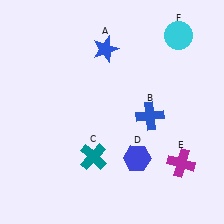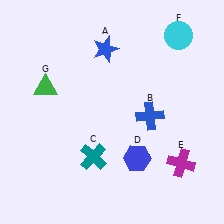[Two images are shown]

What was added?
A green triangle (G) was added in Image 2.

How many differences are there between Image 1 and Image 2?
There is 1 difference between the two images.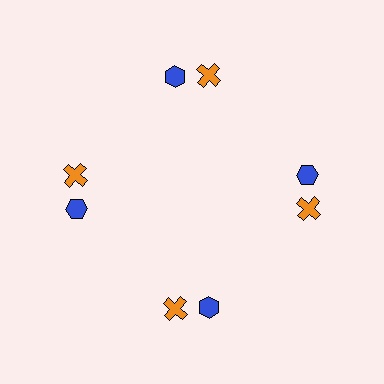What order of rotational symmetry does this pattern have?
This pattern has 4-fold rotational symmetry.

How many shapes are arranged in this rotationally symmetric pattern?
There are 8 shapes, arranged in 4 groups of 2.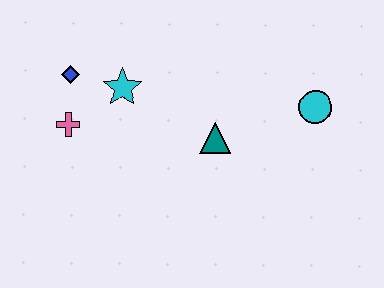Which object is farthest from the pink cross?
The cyan circle is farthest from the pink cross.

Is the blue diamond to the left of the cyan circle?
Yes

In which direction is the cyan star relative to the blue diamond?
The cyan star is to the right of the blue diamond.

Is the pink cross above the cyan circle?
No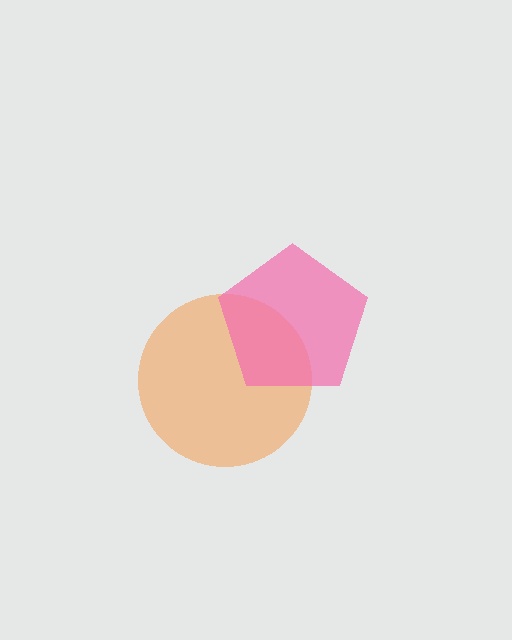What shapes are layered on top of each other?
The layered shapes are: an orange circle, a pink pentagon.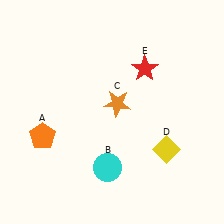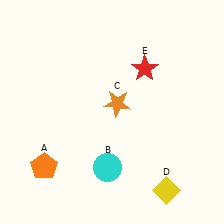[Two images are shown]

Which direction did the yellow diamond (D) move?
The yellow diamond (D) moved down.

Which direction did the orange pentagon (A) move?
The orange pentagon (A) moved down.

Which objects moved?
The objects that moved are: the orange pentagon (A), the yellow diamond (D).